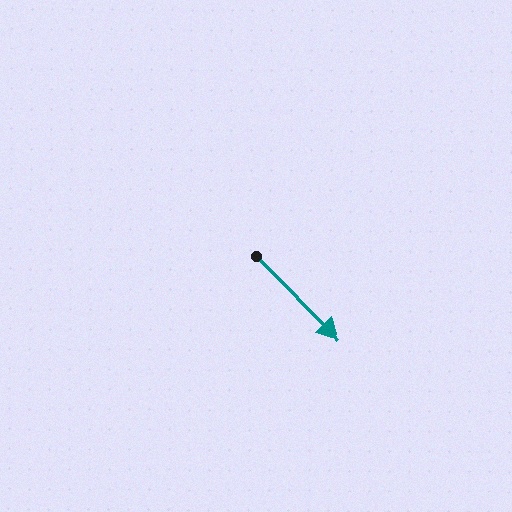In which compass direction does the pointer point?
Southeast.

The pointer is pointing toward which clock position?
Roughly 5 o'clock.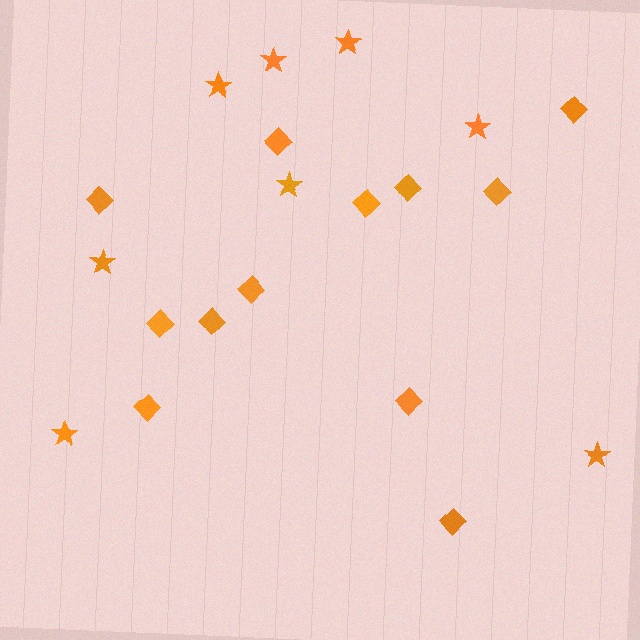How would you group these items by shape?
There are 2 groups: one group of diamonds (12) and one group of stars (8).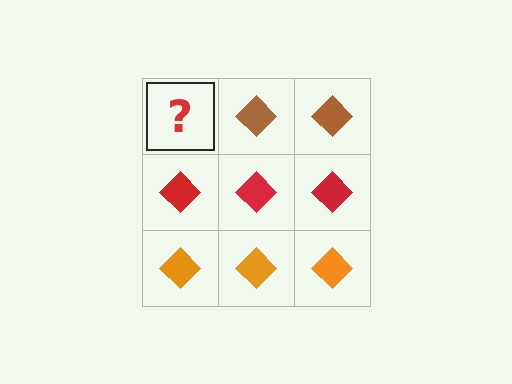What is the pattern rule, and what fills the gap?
The rule is that each row has a consistent color. The gap should be filled with a brown diamond.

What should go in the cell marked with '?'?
The missing cell should contain a brown diamond.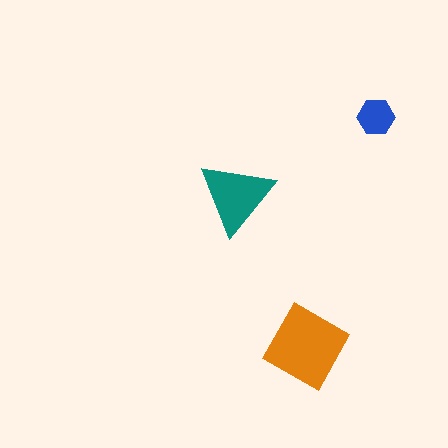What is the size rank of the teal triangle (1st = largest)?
2nd.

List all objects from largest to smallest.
The orange square, the teal triangle, the blue hexagon.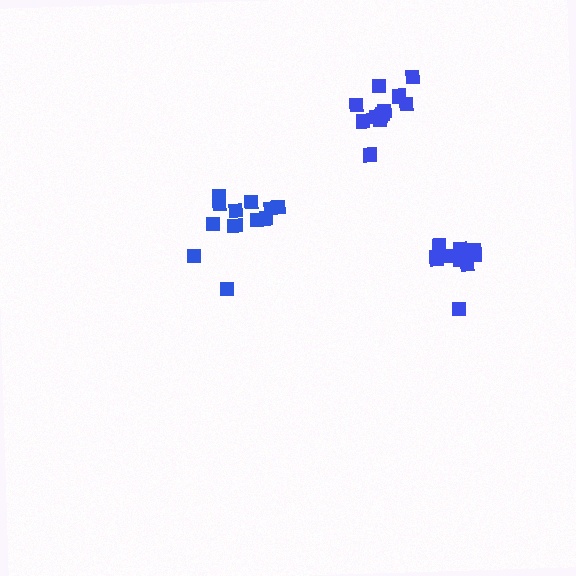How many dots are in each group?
Group 1: 10 dots, Group 2: 12 dots, Group 3: 13 dots (35 total).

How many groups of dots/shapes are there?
There are 3 groups.